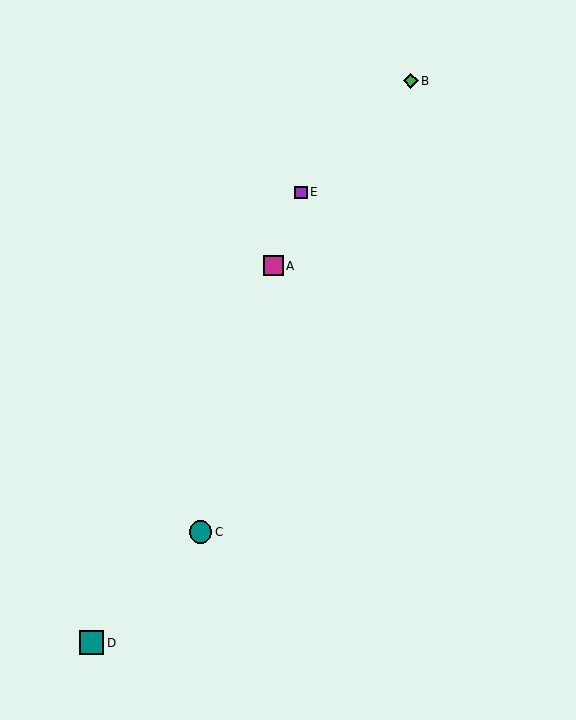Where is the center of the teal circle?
The center of the teal circle is at (201, 532).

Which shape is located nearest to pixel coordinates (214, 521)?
The teal circle (labeled C) at (201, 532) is nearest to that location.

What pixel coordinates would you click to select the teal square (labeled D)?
Click at (92, 643) to select the teal square D.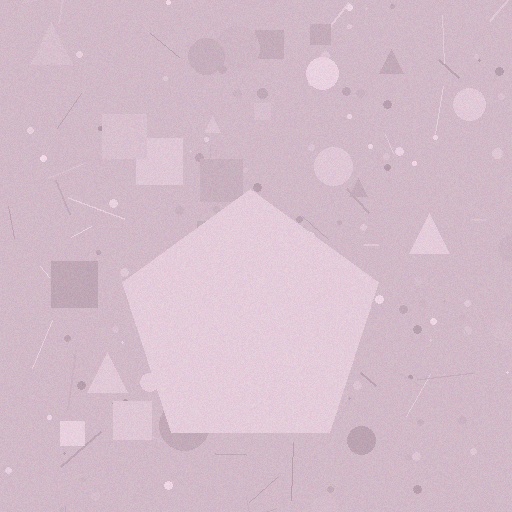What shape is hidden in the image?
A pentagon is hidden in the image.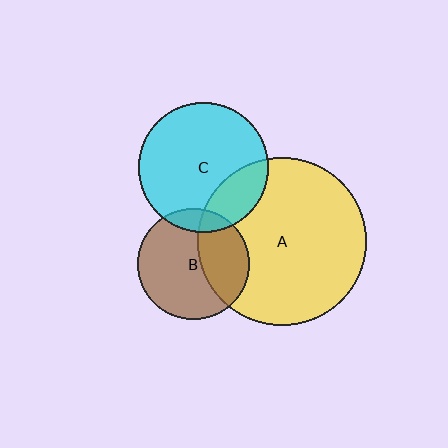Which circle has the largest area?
Circle A (yellow).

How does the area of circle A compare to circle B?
Approximately 2.3 times.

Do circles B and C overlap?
Yes.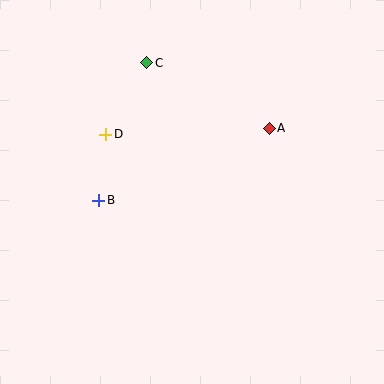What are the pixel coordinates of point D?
Point D is at (106, 134).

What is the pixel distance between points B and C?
The distance between B and C is 146 pixels.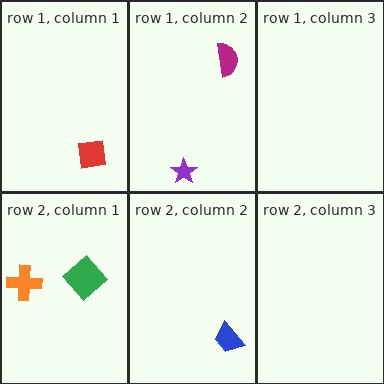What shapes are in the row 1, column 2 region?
The purple star, the magenta semicircle.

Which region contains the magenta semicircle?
The row 1, column 2 region.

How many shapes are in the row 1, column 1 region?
1.